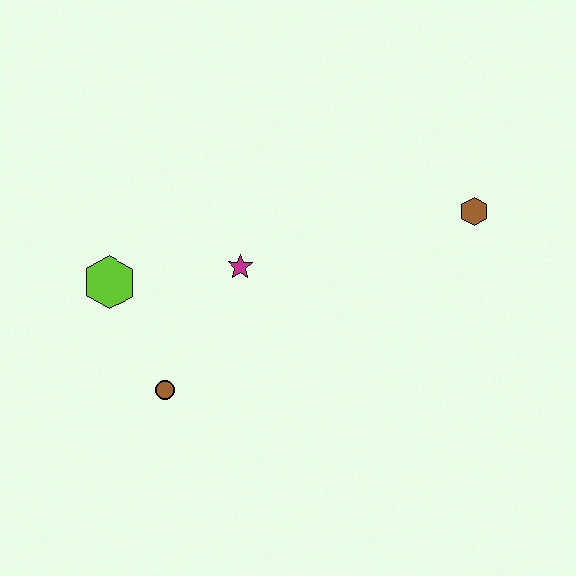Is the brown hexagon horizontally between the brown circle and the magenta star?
No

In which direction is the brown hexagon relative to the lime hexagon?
The brown hexagon is to the right of the lime hexagon.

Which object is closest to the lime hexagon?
The brown circle is closest to the lime hexagon.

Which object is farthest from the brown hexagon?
The lime hexagon is farthest from the brown hexagon.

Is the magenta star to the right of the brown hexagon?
No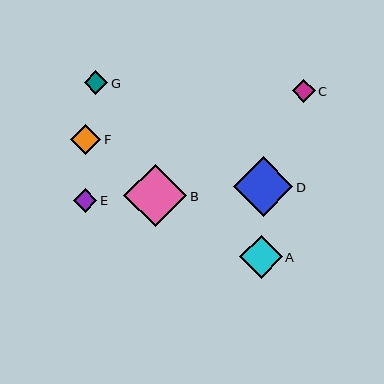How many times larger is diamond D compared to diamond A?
Diamond D is approximately 1.4 times the size of diamond A.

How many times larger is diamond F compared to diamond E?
Diamond F is approximately 1.3 times the size of diamond E.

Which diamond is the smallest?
Diamond C is the smallest with a size of approximately 23 pixels.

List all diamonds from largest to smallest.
From largest to smallest: B, D, A, F, E, G, C.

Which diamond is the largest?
Diamond B is the largest with a size of approximately 63 pixels.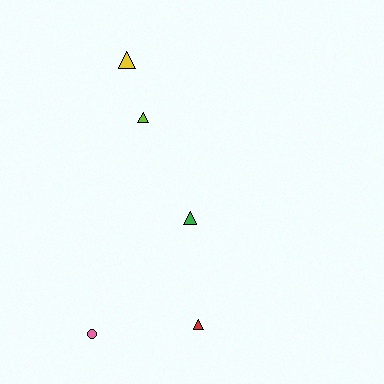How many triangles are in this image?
There are 4 triangles.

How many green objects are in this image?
There is 1 green object.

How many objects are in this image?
There are 5 objects.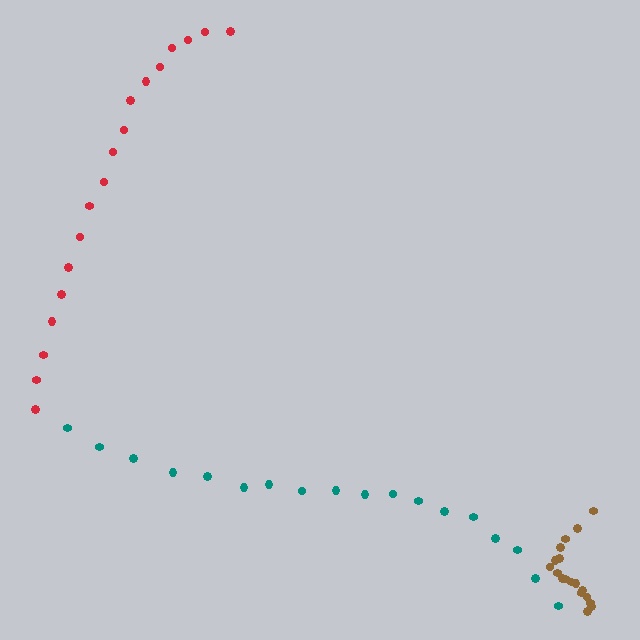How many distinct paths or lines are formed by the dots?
There are 3 distinct paths.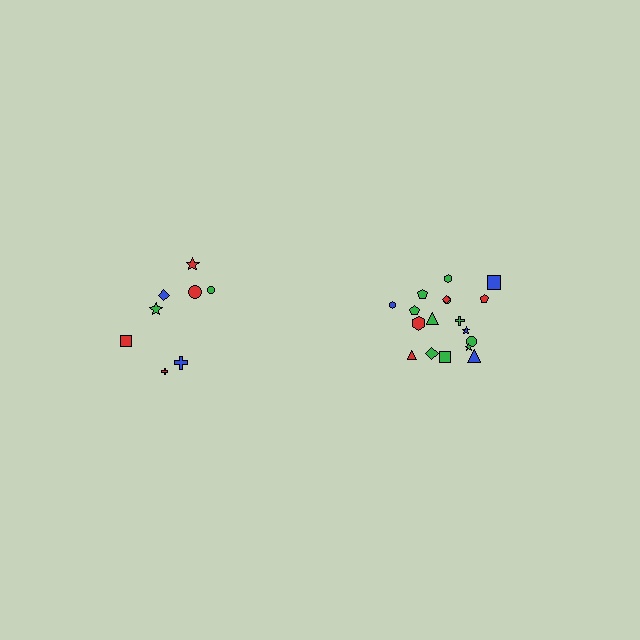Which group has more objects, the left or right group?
The right group.